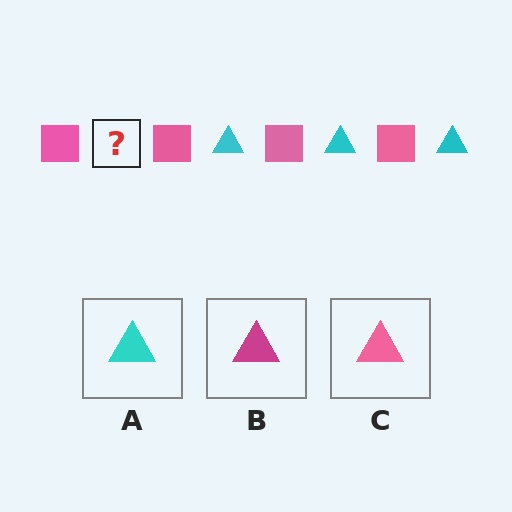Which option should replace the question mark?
Option A.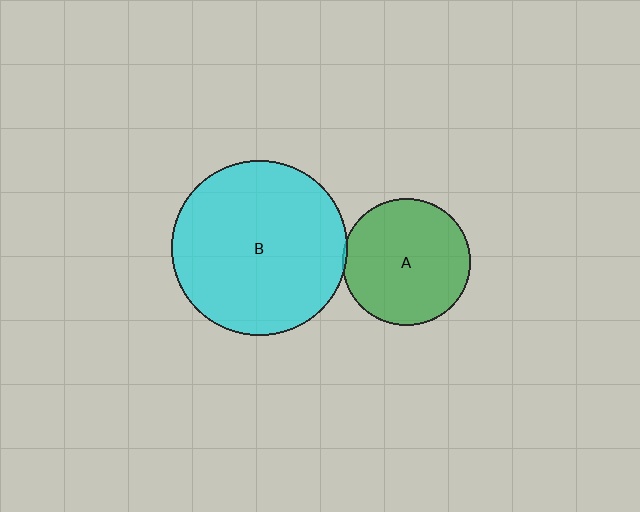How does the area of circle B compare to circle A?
Approximately 1.9 times.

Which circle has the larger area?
Circle B (cyan).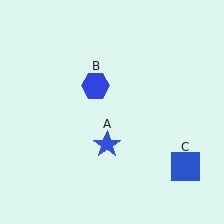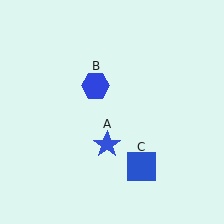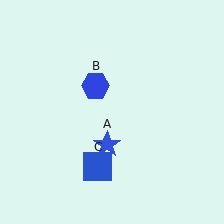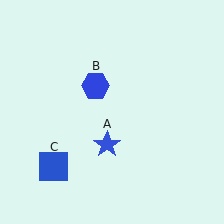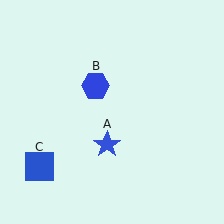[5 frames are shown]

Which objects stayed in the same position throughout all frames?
Blue star (object A) and blue hexagon (object B) remained stationary.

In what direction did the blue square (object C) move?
The blue square (object C) moved left.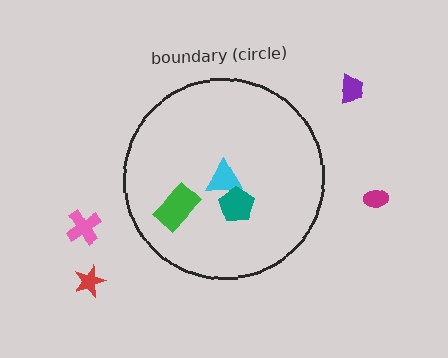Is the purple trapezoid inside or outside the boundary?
Outside.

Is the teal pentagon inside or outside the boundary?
Inside.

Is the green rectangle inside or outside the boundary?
Inside.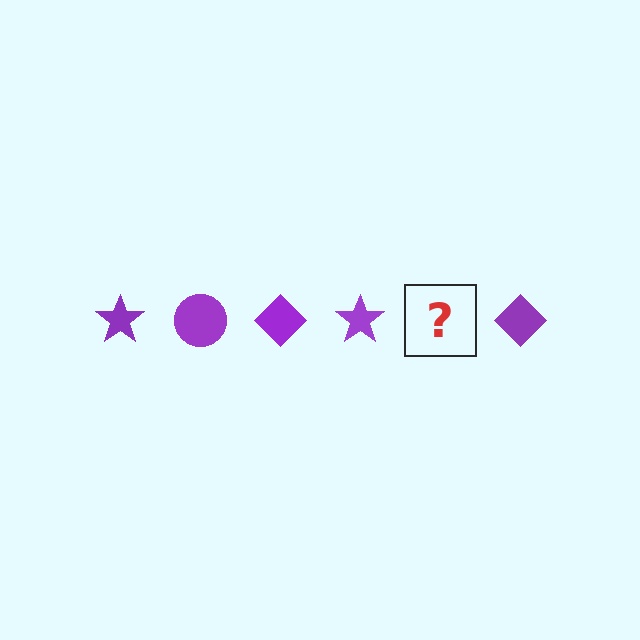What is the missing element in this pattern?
The missing element is a purple circle.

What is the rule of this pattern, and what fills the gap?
The rule is that the pattern cycles through star, circle, diamond shapes in purple. The gap should be filled with a purple circle.